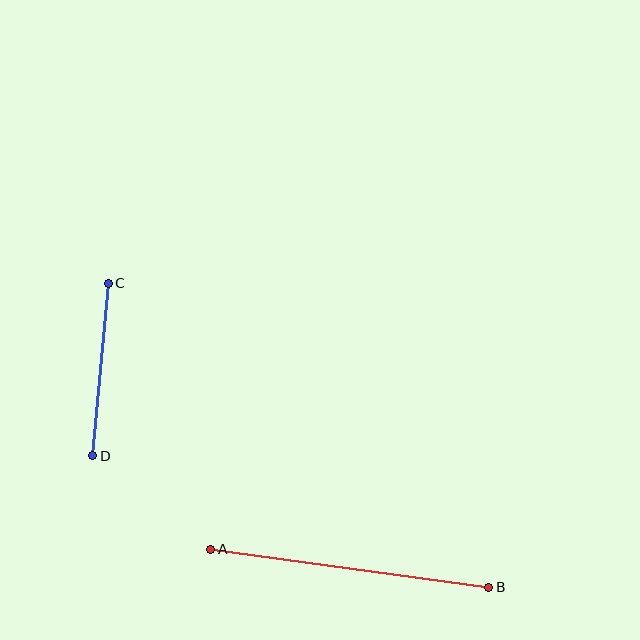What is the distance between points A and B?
The distance is approximately 281 pixels.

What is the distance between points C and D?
The distance is approximately 173 pixels.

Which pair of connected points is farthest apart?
Points A and B are farthest apart.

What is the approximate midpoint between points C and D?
The midpoint is at approximately (101, 369) pixels.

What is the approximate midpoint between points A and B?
The midpoint is at approximately (350, 568) pixels.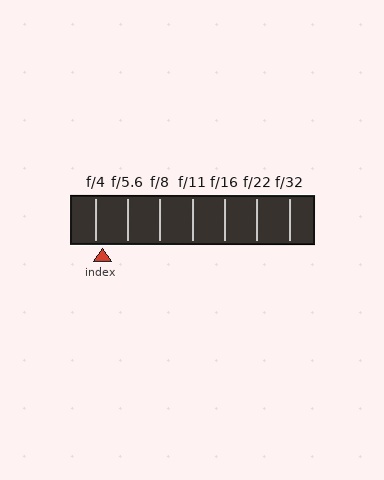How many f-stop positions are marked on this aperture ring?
There are 7 f-stop positions marked.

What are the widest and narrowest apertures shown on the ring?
The widest aperture shown is f/4 and the narrowest is f/32.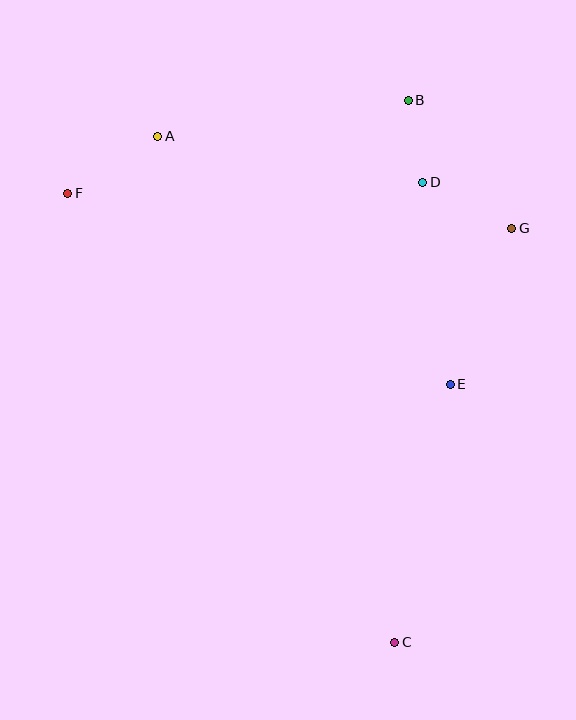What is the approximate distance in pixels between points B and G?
The distance between B and G is approximately 165 pixels.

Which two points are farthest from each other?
Points A and C are farthest from each other.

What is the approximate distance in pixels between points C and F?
The distance between C and F is approximately 555 pixels.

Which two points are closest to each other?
Points B and D are closest to each other.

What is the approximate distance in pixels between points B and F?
The distance between B and F is approximately 353 pixels.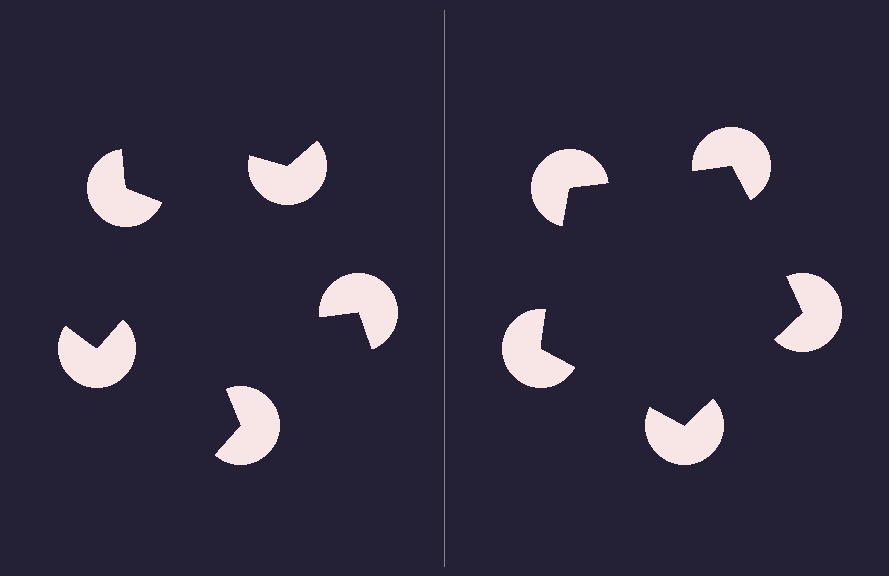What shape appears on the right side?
An illusory pentagon.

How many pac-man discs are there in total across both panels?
10 — 5 on each side.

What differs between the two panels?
The pac-man discs are positioned identically on both sides; only the wedge orientations differ. On the right they align to a pentagon; on the left they are misaligned.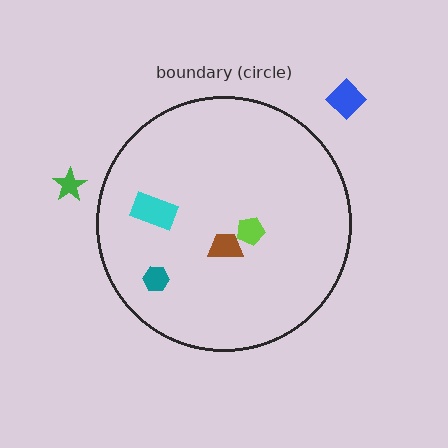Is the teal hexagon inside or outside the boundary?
Inside.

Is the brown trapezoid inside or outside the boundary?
Inside.